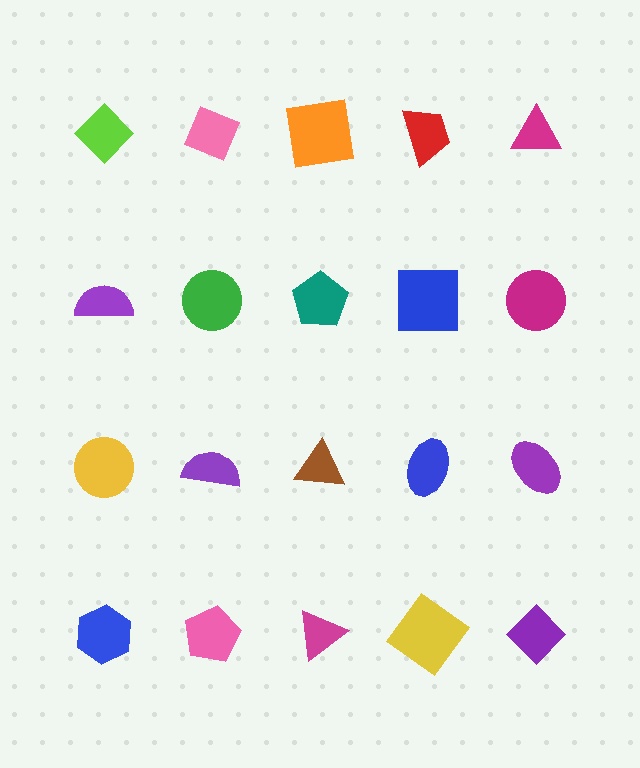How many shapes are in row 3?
5 shapes.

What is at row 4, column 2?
A pink pentagon.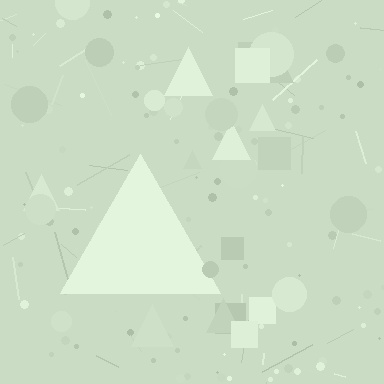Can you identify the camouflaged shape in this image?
The camouflaged shape is a triangle.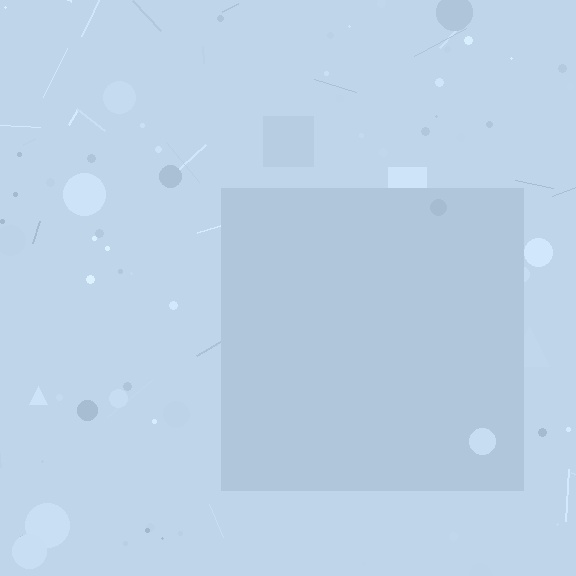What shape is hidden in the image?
A square is hidden in the image.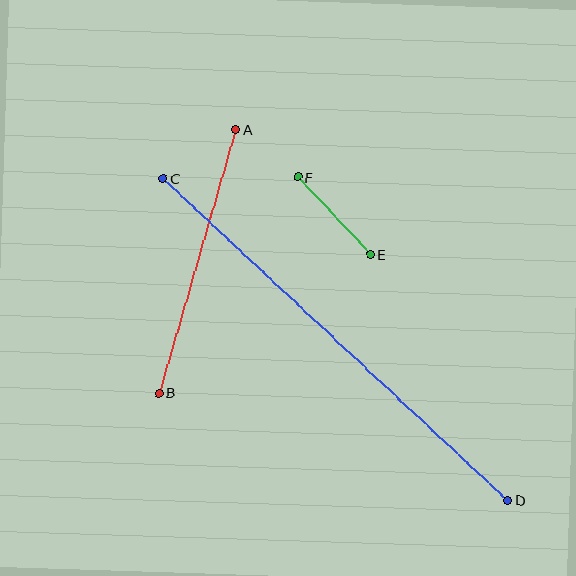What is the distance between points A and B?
The distance is approximately 275 pixels.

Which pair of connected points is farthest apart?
Points C and D are farthest apart.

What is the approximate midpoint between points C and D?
The midpoint is at approximately (336, 340) pixels.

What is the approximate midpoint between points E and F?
The midpoint is at approximately (334, 216) pixels.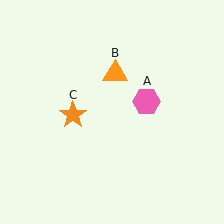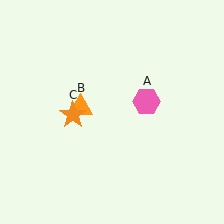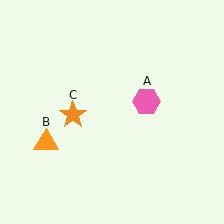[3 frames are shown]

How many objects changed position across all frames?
1 object changed position: orange triangle (object B).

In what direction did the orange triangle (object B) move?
The orange triangle (object B) moved down and to the left.